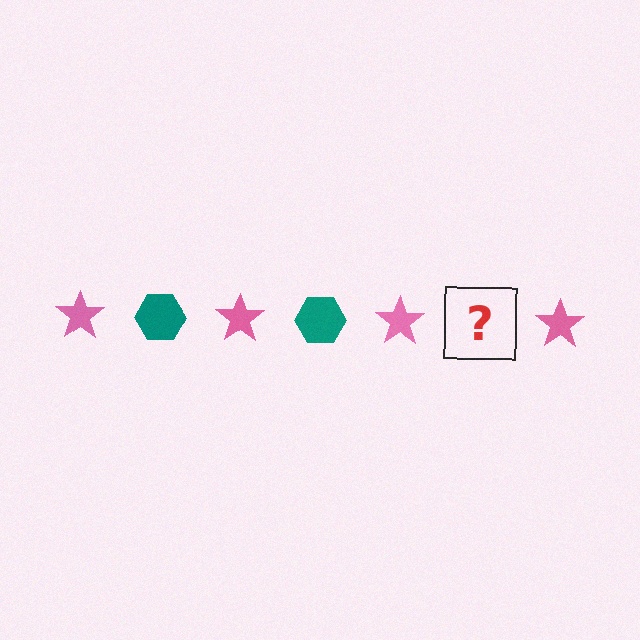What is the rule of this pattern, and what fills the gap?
The rule is that the pattern alternates between pink star and teal hexagon. The gap should be filled with a teal hexagon.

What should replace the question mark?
The question mark should be replaced with a teal hexagon.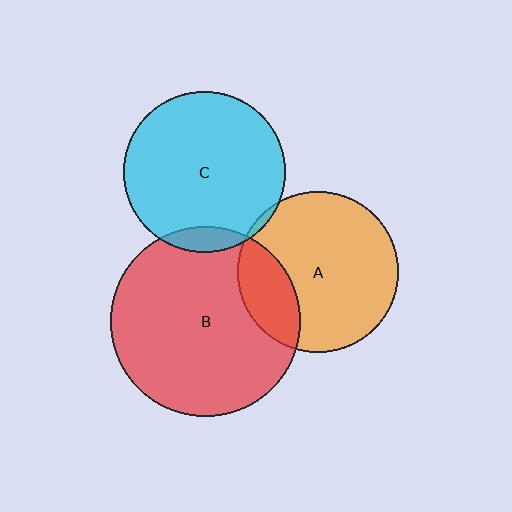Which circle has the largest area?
Circle B (red).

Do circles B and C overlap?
Yes.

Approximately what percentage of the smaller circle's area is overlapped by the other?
Approximately 10%.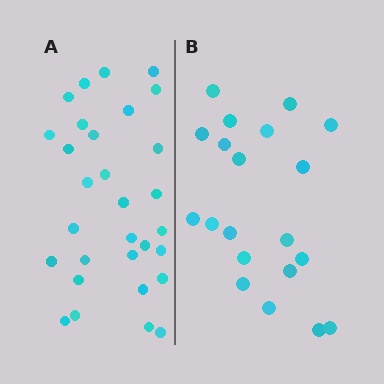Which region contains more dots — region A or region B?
Region A (the left region) has more dots.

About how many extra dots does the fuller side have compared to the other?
Region A has roughly 10 or so more dots than region B.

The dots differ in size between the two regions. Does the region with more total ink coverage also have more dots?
No. Region B has more total ink coverage because its dots are larger, but region A actually contains more individual dots. Total area can be misleading — the number of items is what matters here.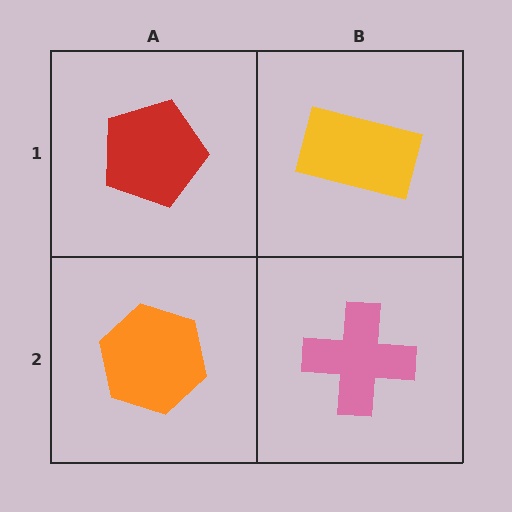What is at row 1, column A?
A red pentagon.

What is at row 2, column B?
A pink cross.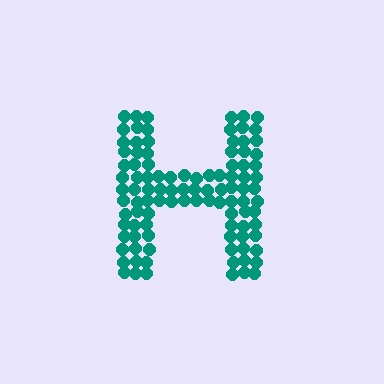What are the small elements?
The small elements are circles.